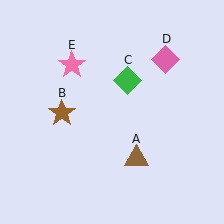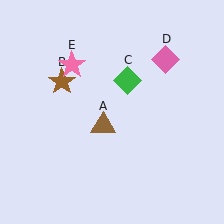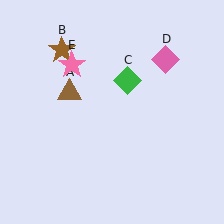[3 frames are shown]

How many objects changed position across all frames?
2 objects changed position: brown triangle (object A), brown star (object B).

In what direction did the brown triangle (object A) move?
The brown triangle (object A) moved up and to the left.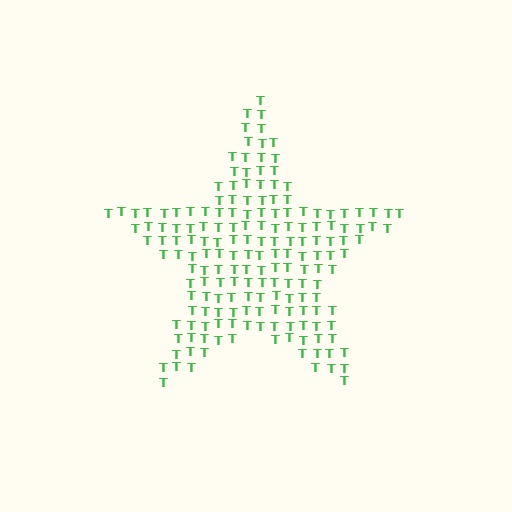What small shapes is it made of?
It is made of small letter T's.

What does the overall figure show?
The overall figure shows a star.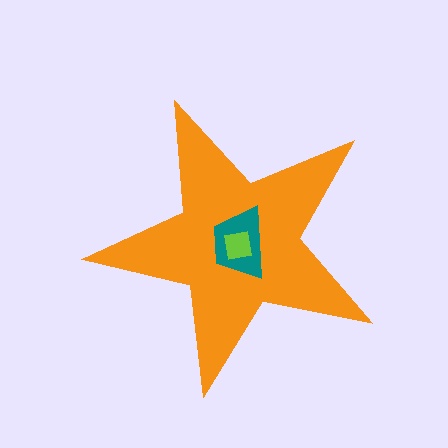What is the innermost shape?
The lime square.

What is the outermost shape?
The orange star.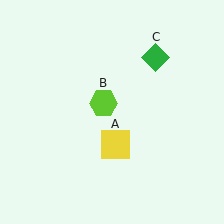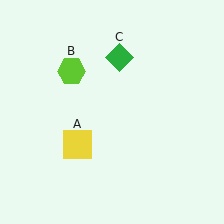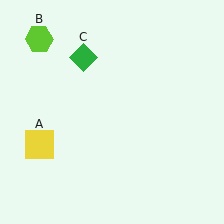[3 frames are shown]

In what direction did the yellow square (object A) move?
The yellow square (object A) moved left.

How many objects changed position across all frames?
3 objects changed position: yellow square (object A), lime hexagon (object B), green diamond (object C).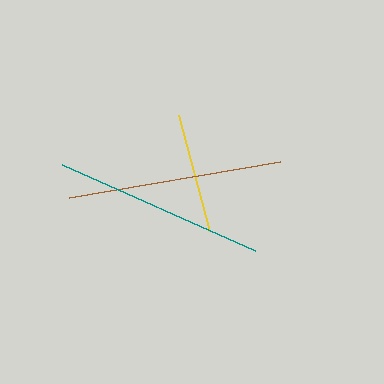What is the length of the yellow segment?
The yellow segment is approximately 120 pixels long.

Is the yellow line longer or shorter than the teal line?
The teal line is longer than the yellow line.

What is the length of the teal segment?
The teal segment is approximately 211 pixels long.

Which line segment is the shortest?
The yellow line is the shortest at approximately 120 pixels.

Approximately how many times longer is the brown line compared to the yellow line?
The brown line is approximately 1.8 times the length of the yellow line.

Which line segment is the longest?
The brown line is the longest at approximately 214 pixels.